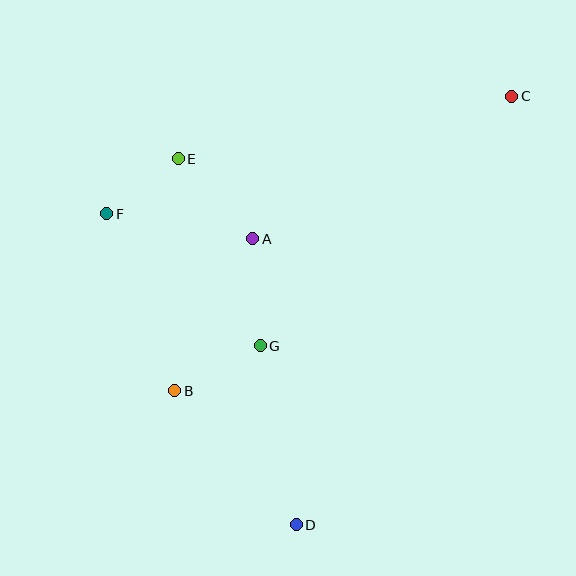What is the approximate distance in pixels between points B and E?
The distance between B and E is approximately 232 pixels.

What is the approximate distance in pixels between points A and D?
The distance between A and D is approximately 290 pixels.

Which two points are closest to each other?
Points E and F are closest to each other.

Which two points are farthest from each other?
Points C and D are farthest from each other.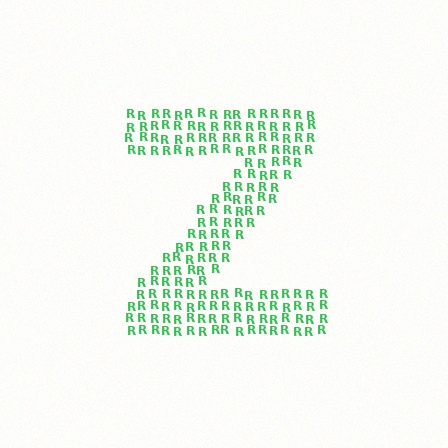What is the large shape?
The large shape is the letter Z.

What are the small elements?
The small elements are letter R's.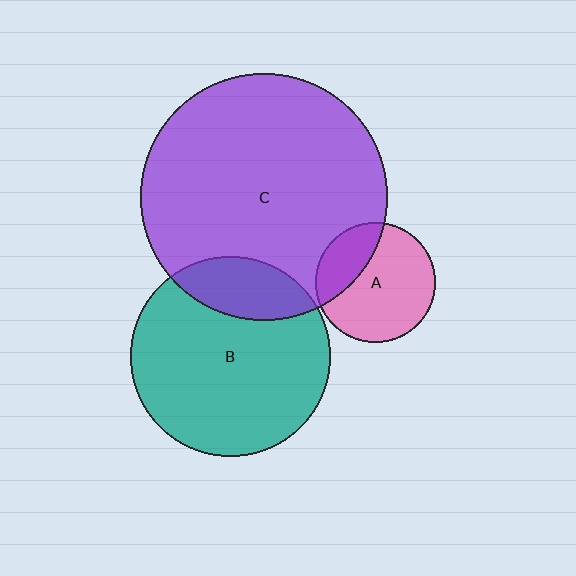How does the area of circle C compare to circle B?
Approximately 1.5 times.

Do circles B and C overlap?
Yes.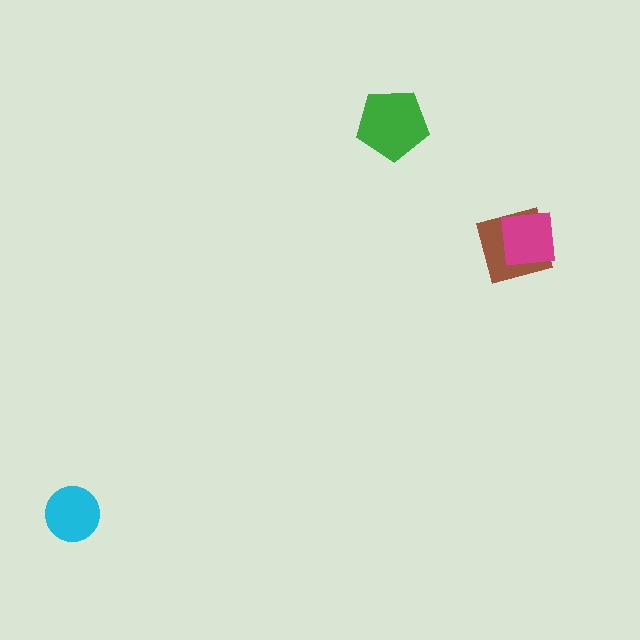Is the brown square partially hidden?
Yes, it is partially covered by another shape.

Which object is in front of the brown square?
The magenta square is in front of the brown square.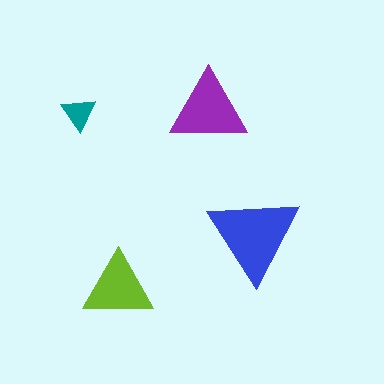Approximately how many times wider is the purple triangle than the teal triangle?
About 2 times wider.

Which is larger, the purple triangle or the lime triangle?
The purple one.